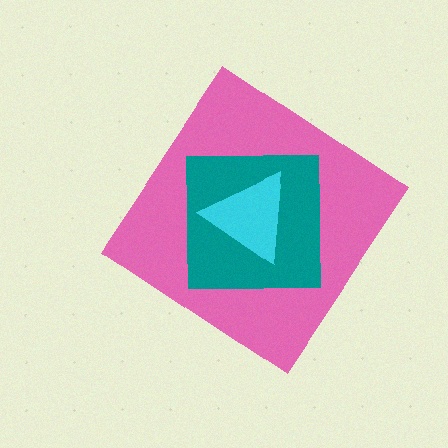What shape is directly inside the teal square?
The cyan triangle.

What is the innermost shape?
The cyan triangle.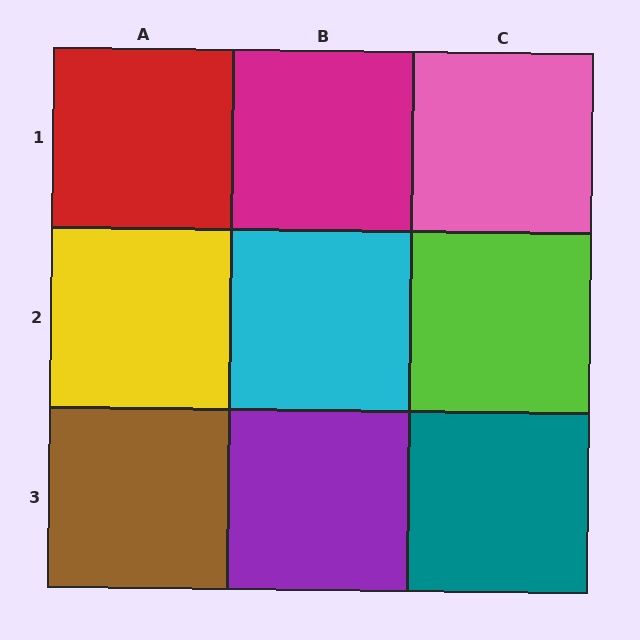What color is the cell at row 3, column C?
Teal.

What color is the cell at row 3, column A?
Brown.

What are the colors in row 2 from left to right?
Yellow, cyan, lime.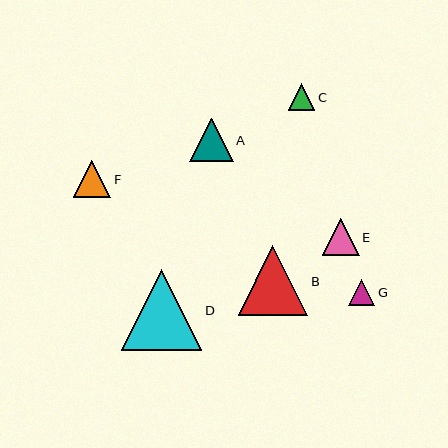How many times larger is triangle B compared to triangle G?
Triangle B is approximately 2.7 times the size of triangle G.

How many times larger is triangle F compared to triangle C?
Triangle F is approximately 1.4 times the size of triangle C.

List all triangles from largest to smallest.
From largest to smallest: D, B, A, F, E, C, G.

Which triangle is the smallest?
Triangle G is the smallest with a size of approximately 26 pixels.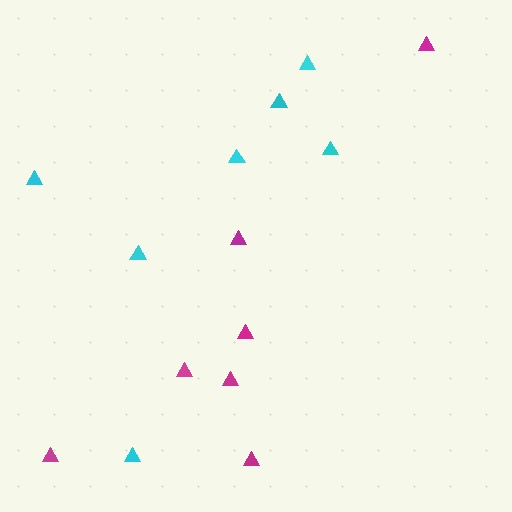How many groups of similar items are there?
There are 2 groups: one group of magenta triangles (7) and one group of cyan triangles (7).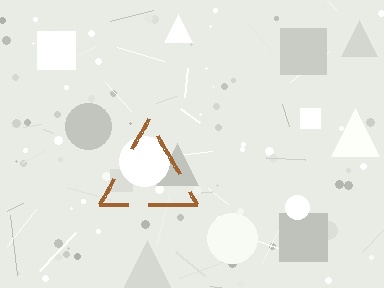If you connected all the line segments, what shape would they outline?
They would outline a triangle.